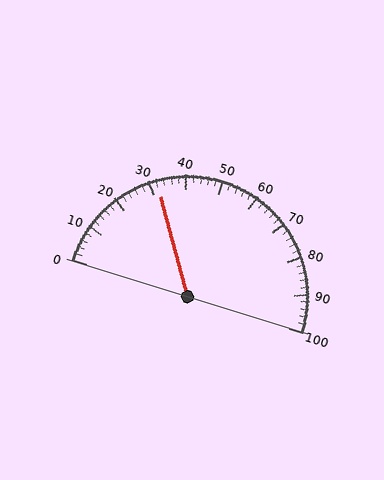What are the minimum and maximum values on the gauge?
The gauge ranges from 0 to 100.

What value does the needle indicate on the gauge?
The needle indicates approximately 32.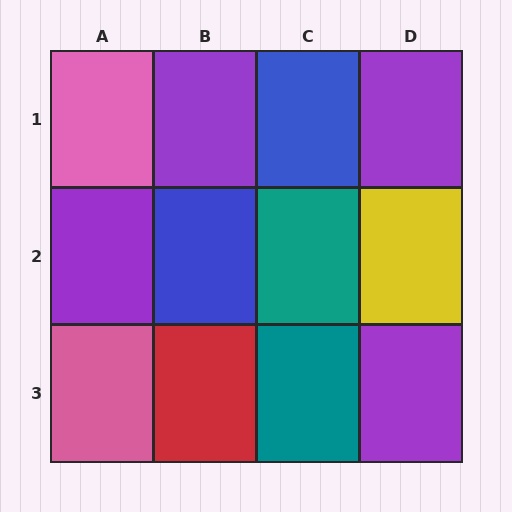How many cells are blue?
2 cells are blue.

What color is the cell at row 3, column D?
Purple.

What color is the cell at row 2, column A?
Purple.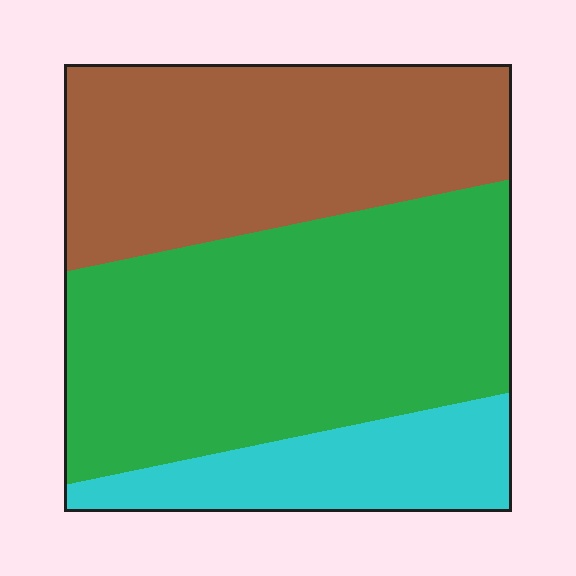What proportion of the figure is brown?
Brown takes up about three eighths (3/8) of the figure.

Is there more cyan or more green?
Green.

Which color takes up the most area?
Green, at roughly 50%.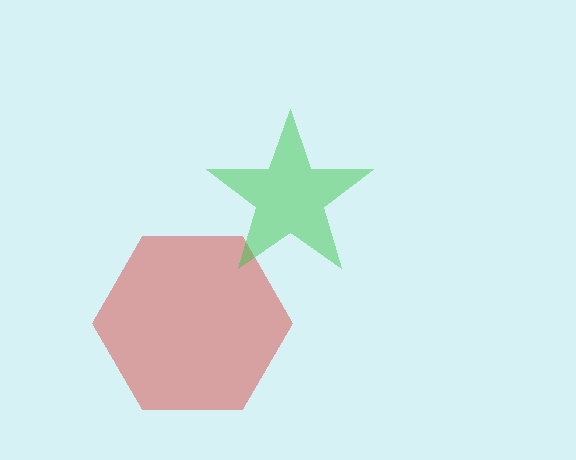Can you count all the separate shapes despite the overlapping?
Yes, there are 2 separate shapes.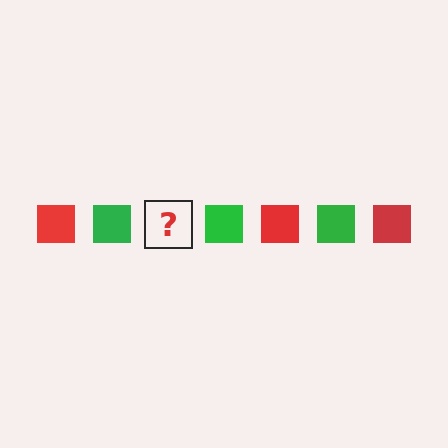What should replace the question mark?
The question mark should be replaced with a red square.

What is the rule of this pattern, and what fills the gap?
The rule is that the pattern cycles through red, green squares. The gap should be filled with a red square.